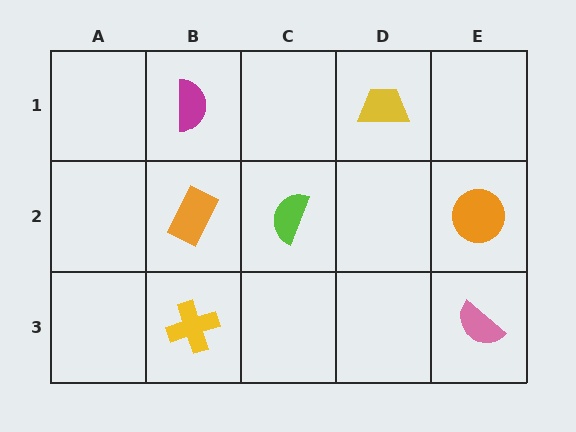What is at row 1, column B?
A magenta semicircle.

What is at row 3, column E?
A pink semicircle.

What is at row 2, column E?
An orange circle.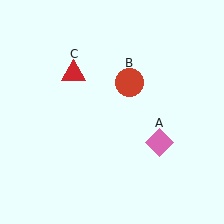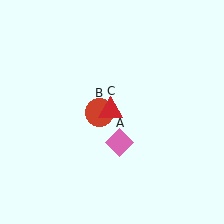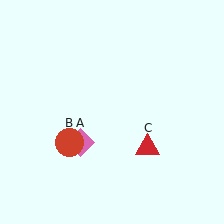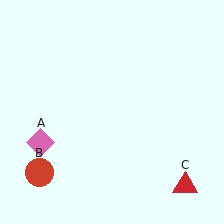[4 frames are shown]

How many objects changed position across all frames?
3 objects changed position: pink diamond (object A), red circle (object B), red triangle (object C).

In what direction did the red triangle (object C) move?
The red triangle (object C) moved down and to the right.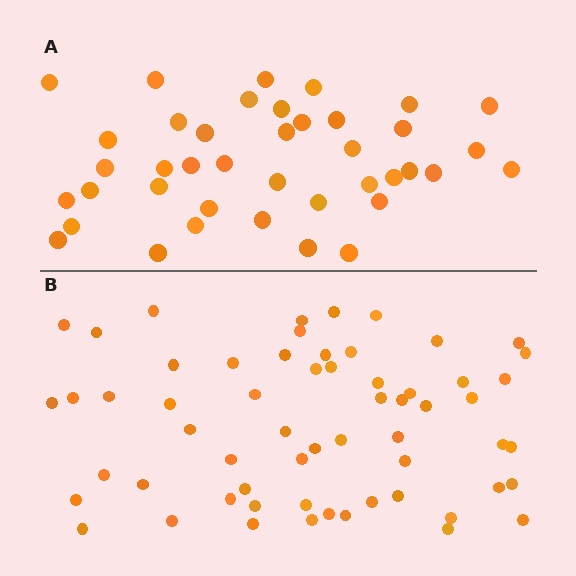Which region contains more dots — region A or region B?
Region B (the bottom region) has more dots.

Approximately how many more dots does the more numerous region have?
Region B has approximately 20 more dots than region A.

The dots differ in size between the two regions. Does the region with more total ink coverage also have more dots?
No. Region A has more total ink coverage because its dots are larger, but region B actually contains more individual dots. Total area can be misleading — the number of items is what matters here.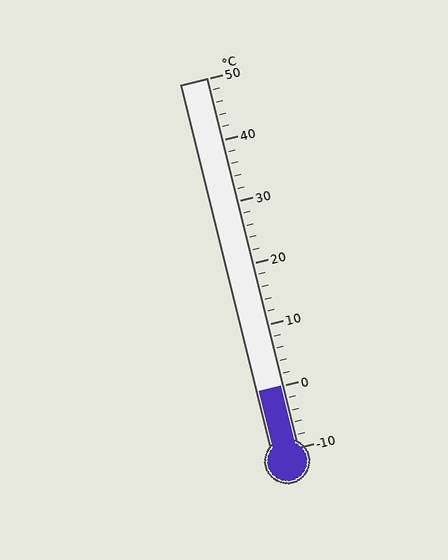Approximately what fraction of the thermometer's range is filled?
The thermometer is filled to approximately 15% of its range.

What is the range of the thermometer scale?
The thermometer scale ranges from -10°C to 50°C.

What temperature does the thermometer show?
The thermometer shows approximately 0°C.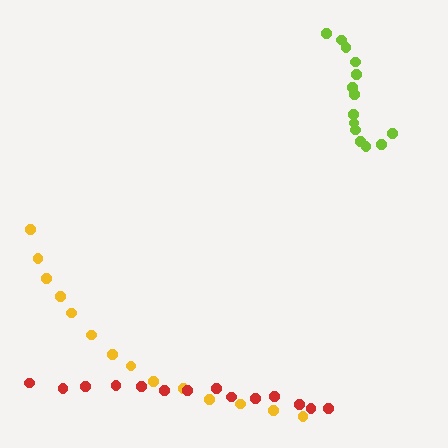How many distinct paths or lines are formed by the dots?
There are 3 distinct paths.